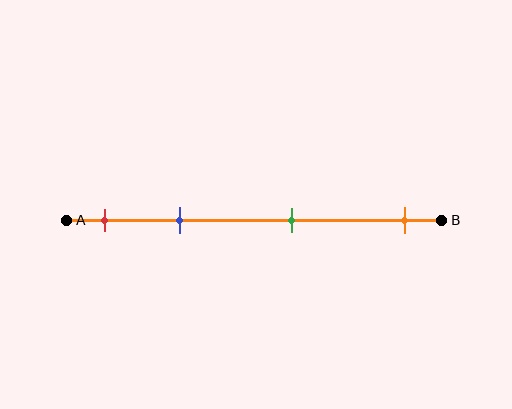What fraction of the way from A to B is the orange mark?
The orange mark is approximately 90% (0.9) of the way from A to B.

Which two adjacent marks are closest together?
The red and blue marks are the closest adjacent pair.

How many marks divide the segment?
There are 4 marks dividing the segment.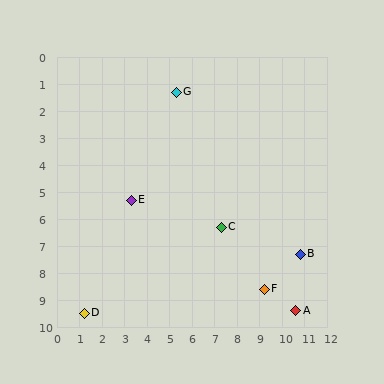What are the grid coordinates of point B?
Point B is at approximately (10.8, 7.3).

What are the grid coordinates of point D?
Point D is at approximately (1.2, 9.5).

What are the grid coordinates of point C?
Point C is at approximately (7.3, 6.3).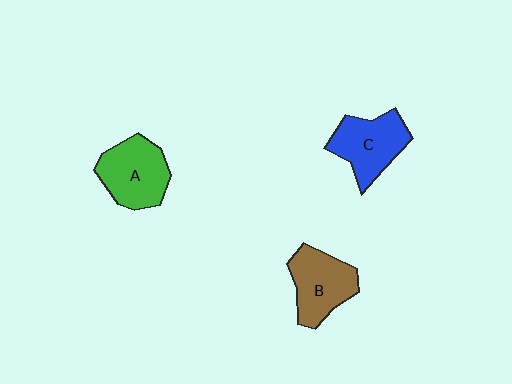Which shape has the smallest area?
Shape B (brown).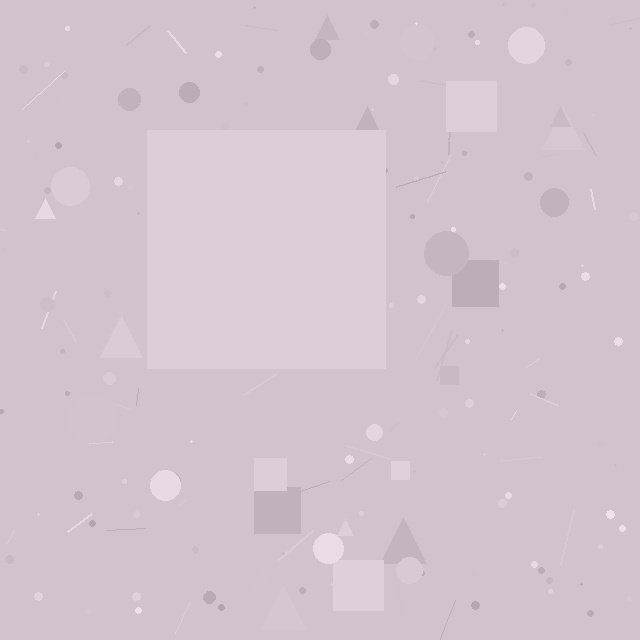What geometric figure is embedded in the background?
A square is embedded in the background.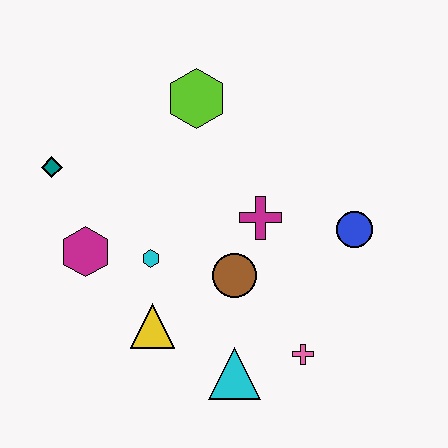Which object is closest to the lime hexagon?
The magenta cross is closest to the lime hexagon.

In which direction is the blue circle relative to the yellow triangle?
The blue circle is to the right of the yellow triangle.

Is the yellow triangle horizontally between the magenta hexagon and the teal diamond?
No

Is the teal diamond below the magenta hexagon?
No